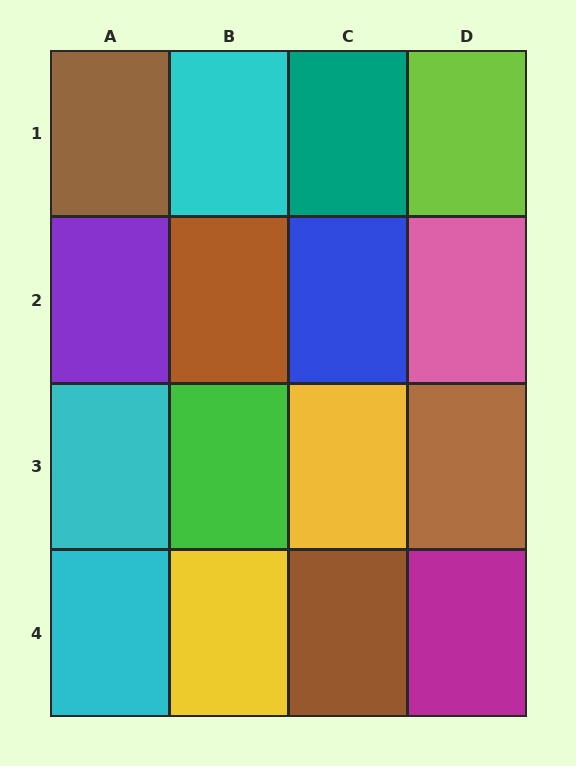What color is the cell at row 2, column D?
Pink.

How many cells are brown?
4 cells are brown.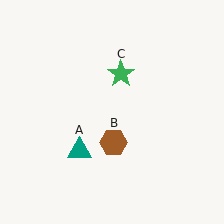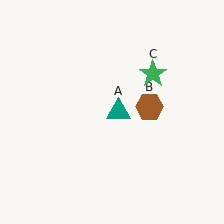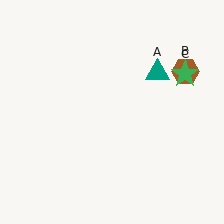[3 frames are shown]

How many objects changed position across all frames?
3 objects changed position: teal triangle (object A), brown hexagon (object B), green star (object C).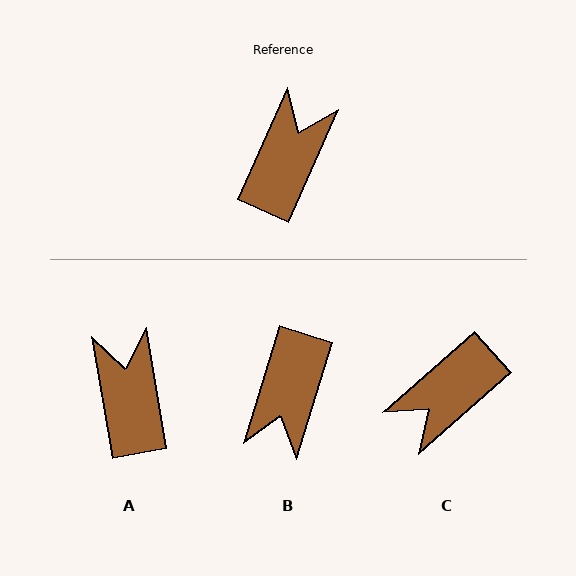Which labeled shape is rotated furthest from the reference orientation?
B, about 173 degrees away.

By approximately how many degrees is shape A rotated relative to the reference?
Approximately 34 degrees counter-clockwise.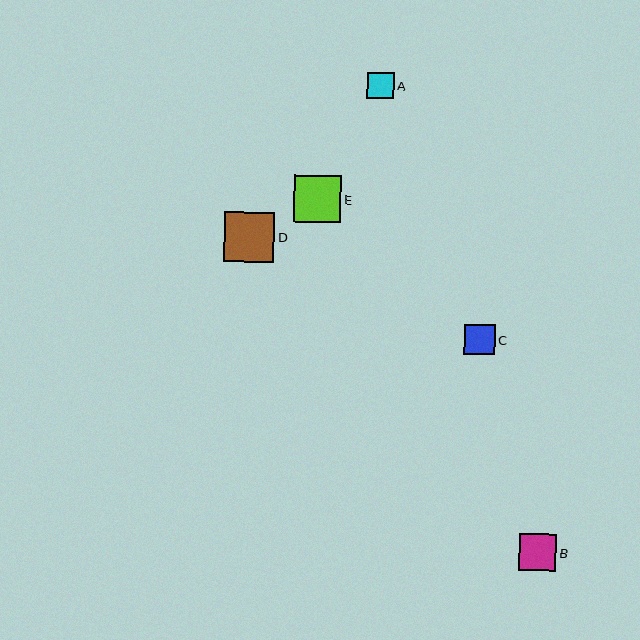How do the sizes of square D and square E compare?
Square D and square E are approximately the same size.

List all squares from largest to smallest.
From largest to smallest: D, E, B, C, A.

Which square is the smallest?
Square A is the smallest with a size of approximately 27 pixels.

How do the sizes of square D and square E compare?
Square D and square E are approximately the same size.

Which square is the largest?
Square D is the largest with a size of approximately 50 pixels.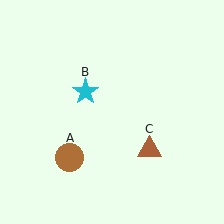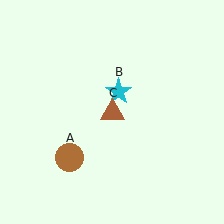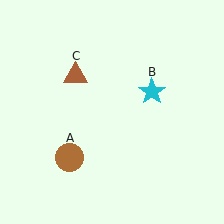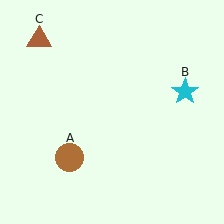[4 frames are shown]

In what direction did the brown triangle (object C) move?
The brown triangle (object C) moved up and to the left.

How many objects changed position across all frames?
2 objects changed position: cyan star (object B), brown triangle (object C).